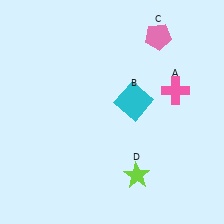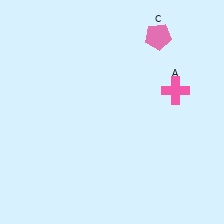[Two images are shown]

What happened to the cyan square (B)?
The cyan square (B) was removed in Image 2. It was in the top-right area of Image 1.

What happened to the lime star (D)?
The lime star (D) was removed in Image 2. It was in the bottom-right area of Image 1.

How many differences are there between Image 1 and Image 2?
There are 2 differences between the two images.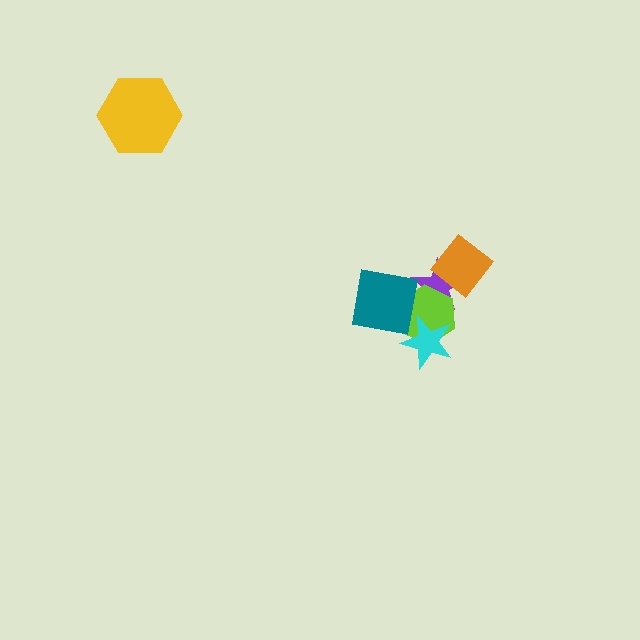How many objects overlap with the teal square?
3 objects overlap with the teal square.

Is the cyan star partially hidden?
Yes, it is partially covered by another shape.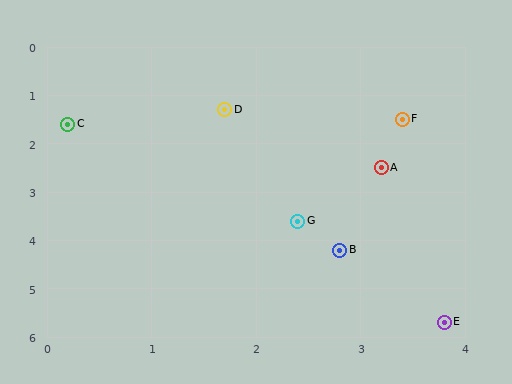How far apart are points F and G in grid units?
Points F and G are about 2.3 grid units apart.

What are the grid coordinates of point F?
Point F is at approximately (3.4, 1.5).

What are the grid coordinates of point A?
Point A is at approximately (3.2, 2.5).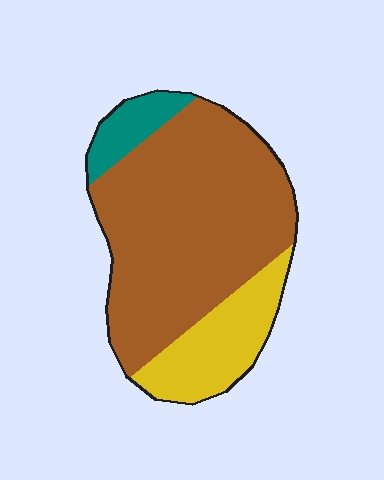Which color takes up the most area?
Brown, at roughly 70%.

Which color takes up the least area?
Teal, at roughly 10%.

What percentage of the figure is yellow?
Yellow covers about 20% of the figure.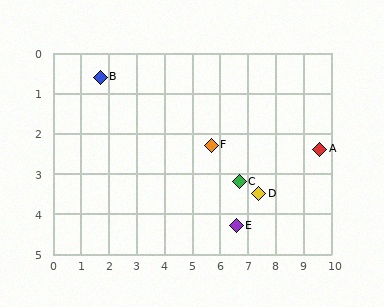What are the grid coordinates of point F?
Point F is at approximately (5.7, 2.3).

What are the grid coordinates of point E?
Point E is at approximately (6.6, 4.3).